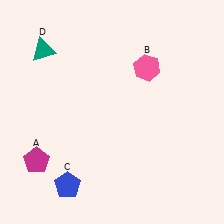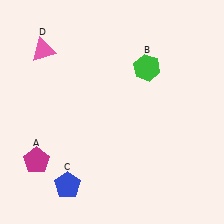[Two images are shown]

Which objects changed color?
B changed from pink to green. D changed from teal to pink.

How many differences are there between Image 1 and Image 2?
There are 2 differences between the two images.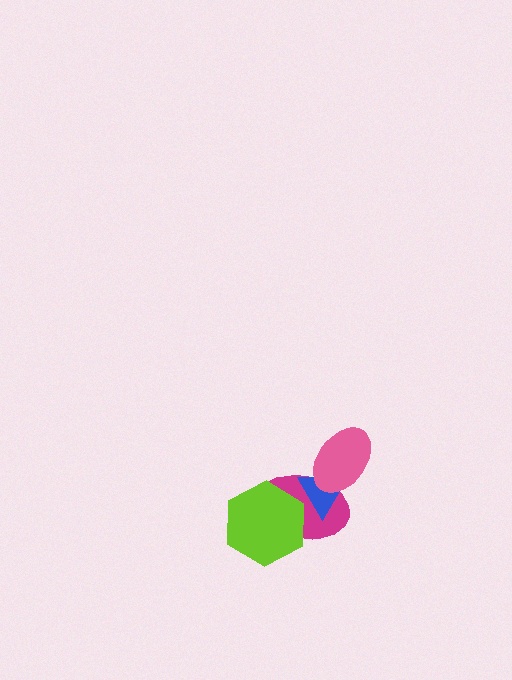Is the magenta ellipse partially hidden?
Yes, it is partially covered by another shape.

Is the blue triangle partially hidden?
Yes, it is partially covered by another shape.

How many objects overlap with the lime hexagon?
1 object overlaps with the lime hexagon.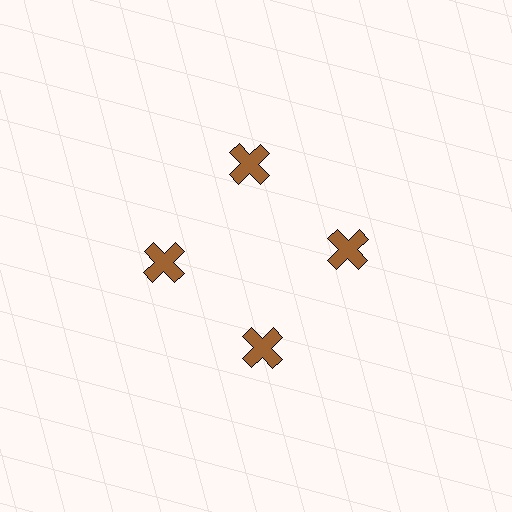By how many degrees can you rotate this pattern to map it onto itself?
The pattern maps onto itself every 90 degrees of rotation.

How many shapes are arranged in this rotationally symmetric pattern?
There are 4 shapes, arranged in 4 groups of 1.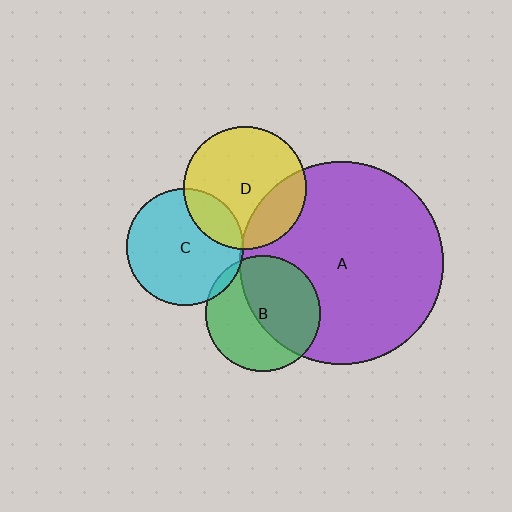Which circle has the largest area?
Circle A (purple).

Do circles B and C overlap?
Yes.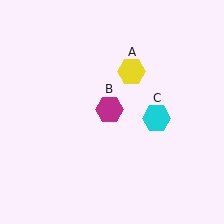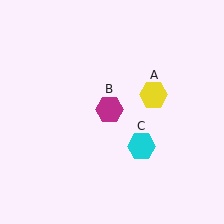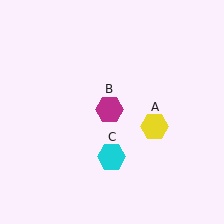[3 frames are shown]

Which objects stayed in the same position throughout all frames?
Magenta hexagon (object B) remained stationary.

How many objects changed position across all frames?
2 objects changed position: yellow hexagon (object A), cyan hexagon (object C).